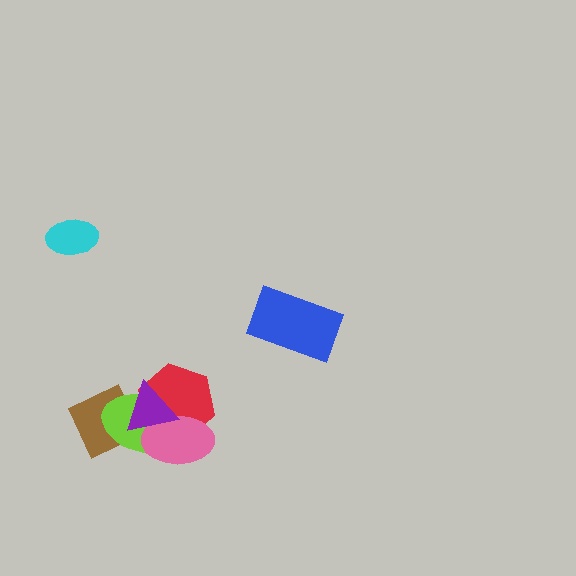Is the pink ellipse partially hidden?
Yes, it is partially covered by another shape.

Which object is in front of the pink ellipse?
The purple triangle is in front of the pink ellipse.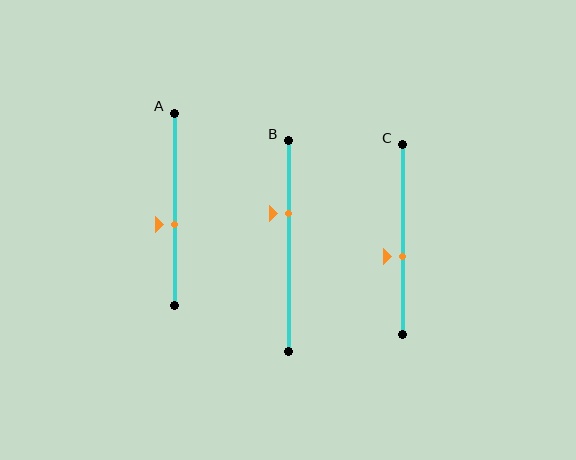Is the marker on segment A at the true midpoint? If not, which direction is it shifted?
No, the marker on segment A is shifted downward by about 8% of the segment length.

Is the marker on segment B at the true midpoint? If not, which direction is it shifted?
No, the marker on segment B is shifted upward by about 16% of the segment length.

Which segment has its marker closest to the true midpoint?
Segment A has its marker closest to the true midpoint.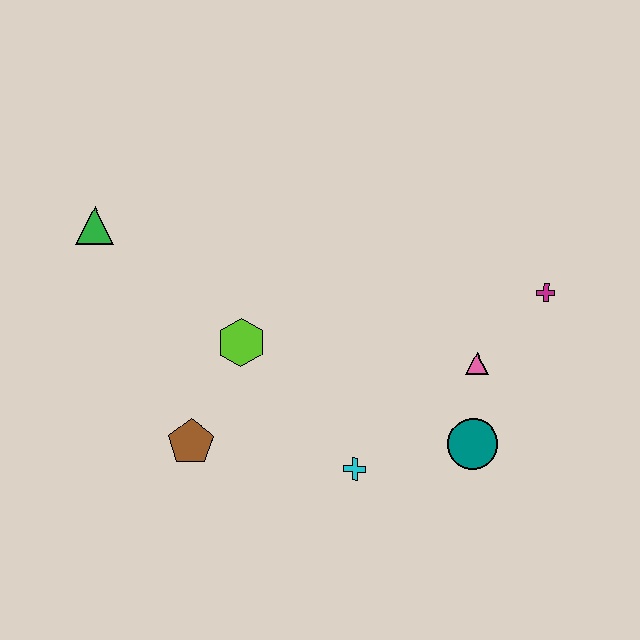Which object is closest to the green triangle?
The lime hexagon is closest to the green triangle.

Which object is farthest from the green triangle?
The magenta cross is farthest from the green triangle.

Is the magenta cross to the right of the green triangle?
Yes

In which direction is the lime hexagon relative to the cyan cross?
The lime hexagon is above the cyan cross.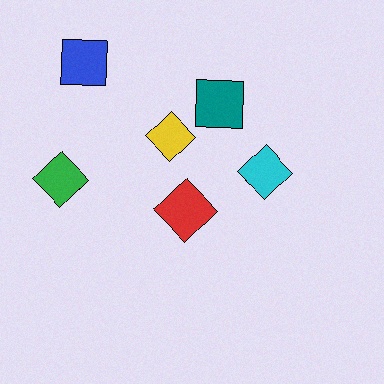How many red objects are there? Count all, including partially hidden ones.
There is 1 red object.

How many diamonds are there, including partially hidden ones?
There are 4 diamonds.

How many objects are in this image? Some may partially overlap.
There are 6 objects.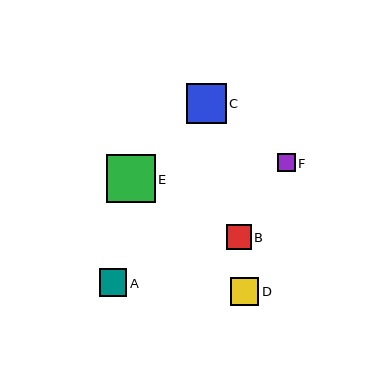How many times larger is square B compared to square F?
Square B is approximately 1.4 times the size of square F.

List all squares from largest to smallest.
From largest to smallest: E, C, D, A, B, F.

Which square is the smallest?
Square F is the smallest with a size of approximately 18 pixels.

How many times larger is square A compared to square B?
Square A is approximately 1.1 times the size of square B.